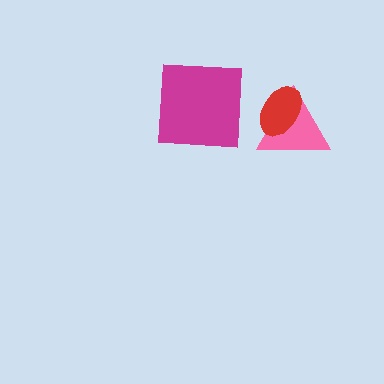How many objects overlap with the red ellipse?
1 object overlaps with the red ellipse.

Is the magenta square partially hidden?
No, no other shape covers it.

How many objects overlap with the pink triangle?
1 object overlaps with the pink triangle.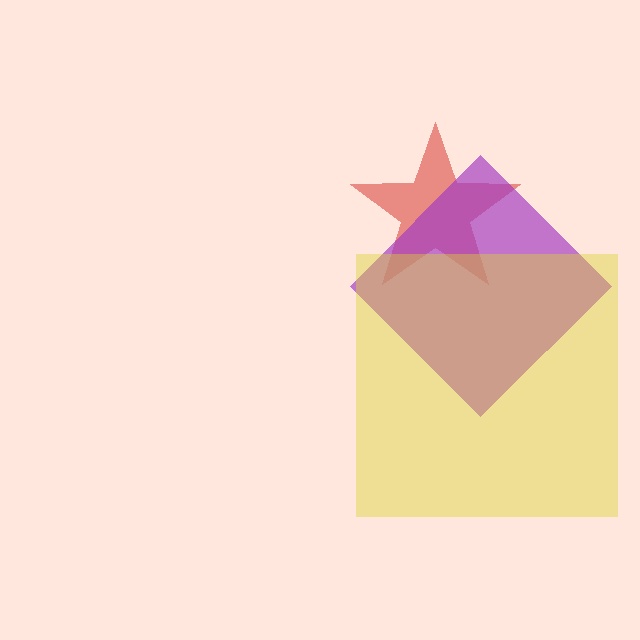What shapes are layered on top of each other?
The layered shapes are: a red star, a purple diamond, a yellow square.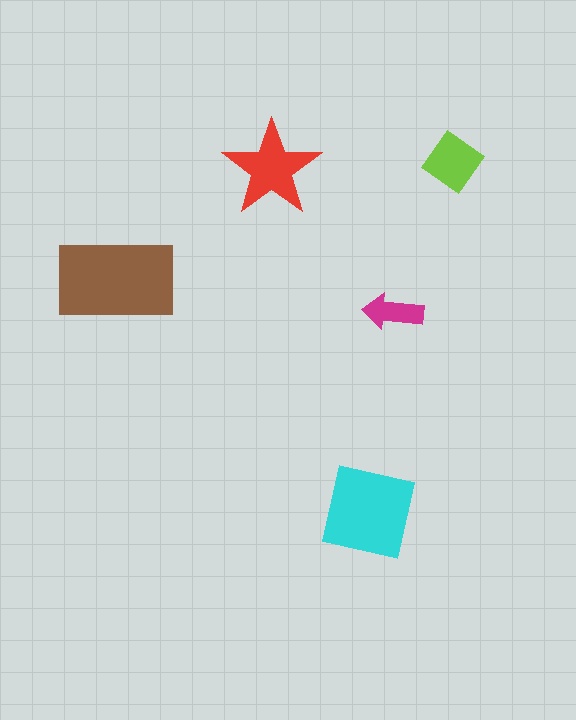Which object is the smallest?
The magenta arrow.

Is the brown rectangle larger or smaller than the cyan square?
Larger.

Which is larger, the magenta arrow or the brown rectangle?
The brown rectangle.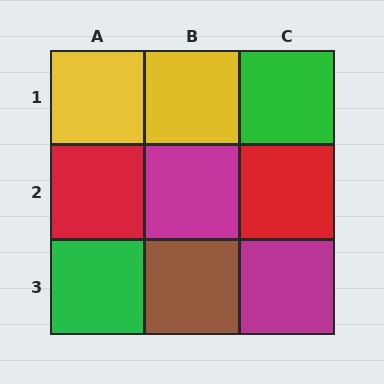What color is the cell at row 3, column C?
Magenta.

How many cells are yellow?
2 cells are yellow.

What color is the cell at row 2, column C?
Red.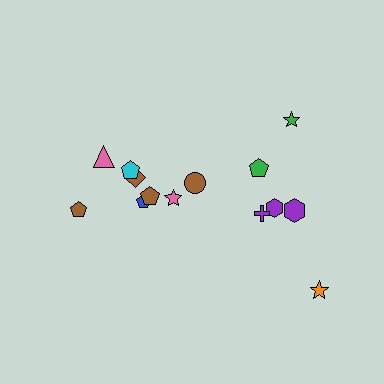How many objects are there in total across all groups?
There are 14 objects.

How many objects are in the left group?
There are 6 objects.